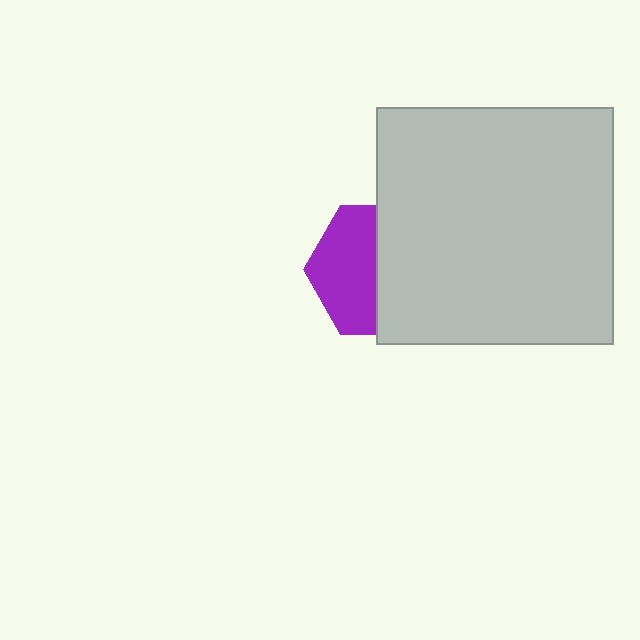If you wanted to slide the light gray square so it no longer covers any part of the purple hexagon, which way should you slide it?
Slide it right — that is the most direct way to separate the two shapes.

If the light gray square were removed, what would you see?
You would see the complete purple hexagon.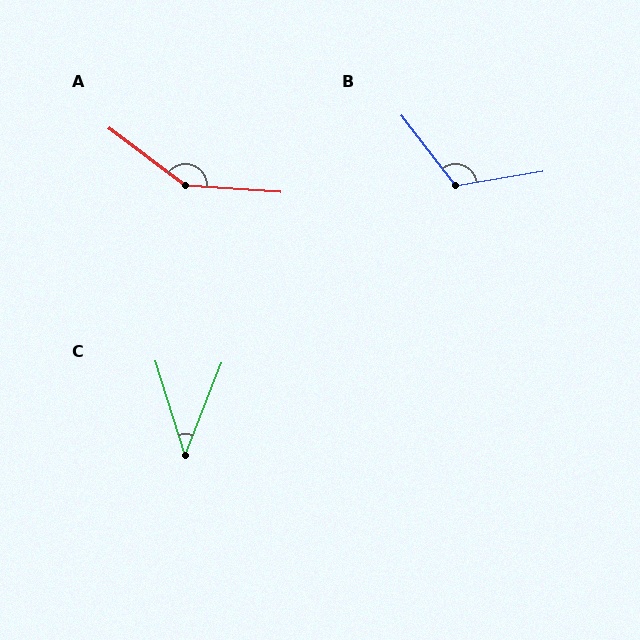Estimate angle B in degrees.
Approximately 118 degrees.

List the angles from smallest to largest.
C (39°), B (118°), A (147°).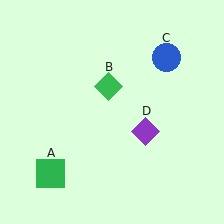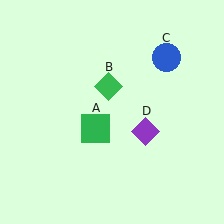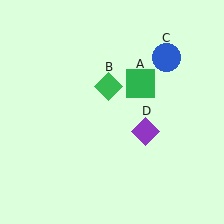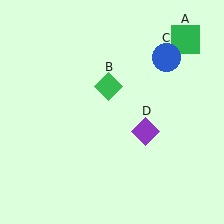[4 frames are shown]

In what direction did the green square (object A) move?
The green square (object A) moved up and to the right.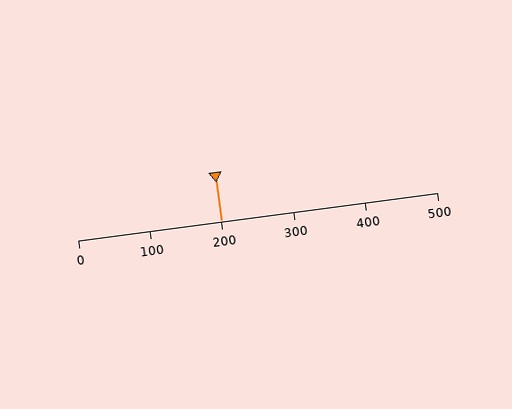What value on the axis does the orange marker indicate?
The marker indicates approximately 200.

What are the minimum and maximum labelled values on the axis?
The axis runs from 0 to 500.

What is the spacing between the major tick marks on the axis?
The major ticks are spaced 100 apart.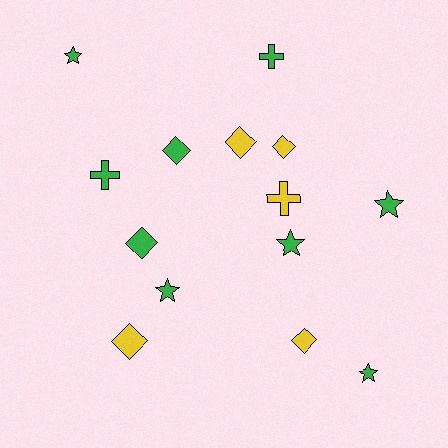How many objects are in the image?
There are 14 objects.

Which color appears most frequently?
Green, with 9 objects.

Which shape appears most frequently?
Diamond, with 6 objects.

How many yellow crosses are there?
There is 1 yellow cross.